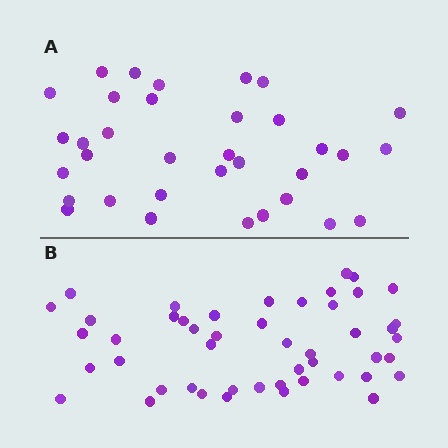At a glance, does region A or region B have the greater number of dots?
Region B (the bottom region) has more dots.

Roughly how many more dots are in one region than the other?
Region B has approximately 15 more dots than region A.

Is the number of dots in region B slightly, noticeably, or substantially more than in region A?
Region B has noticeably more, but not dramatically so. The ratio is roughly 1.4 to 1.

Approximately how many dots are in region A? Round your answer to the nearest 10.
About 30 dots. (The exact count is 34, which rounds to 30.)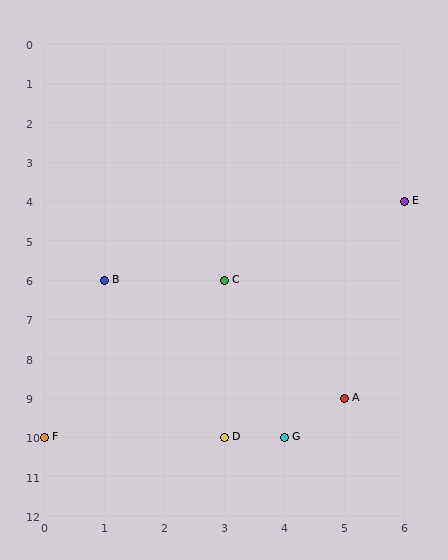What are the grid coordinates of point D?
Point D is at grid coordinates (3, 10).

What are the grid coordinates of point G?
Point G is at grid coordinates (4, 10).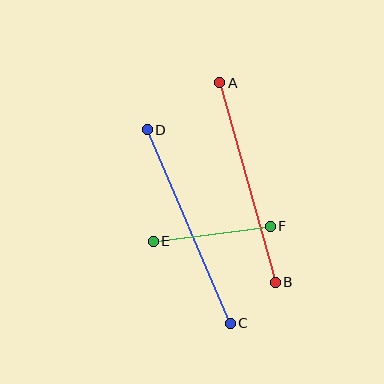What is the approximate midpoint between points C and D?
The midpoint is at approximately (189, 227) pixels.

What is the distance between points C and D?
The distance is approximately 210 pixels.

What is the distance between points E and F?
The distance is approximately 118 pixels.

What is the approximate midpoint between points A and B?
The midpoint is at approximately (247, 182) pixels.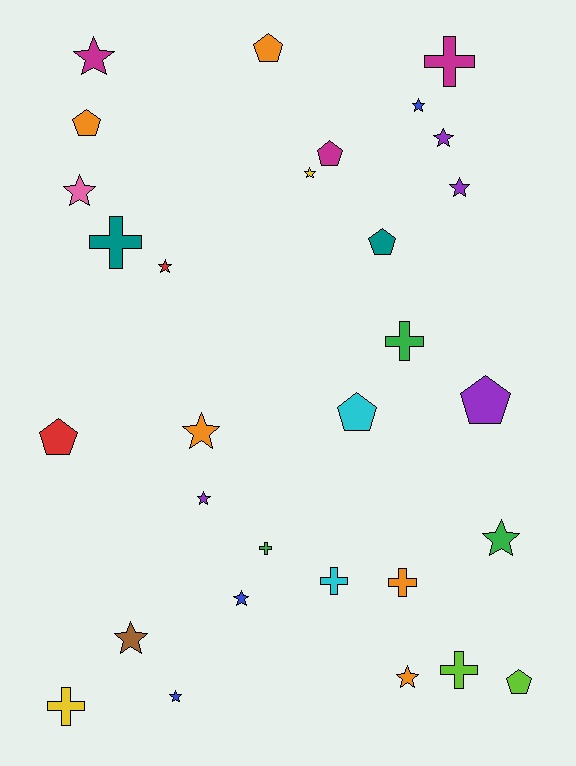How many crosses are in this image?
There are 8 crosses.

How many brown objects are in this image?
There is 1 brown object.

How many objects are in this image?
There are 30 objects.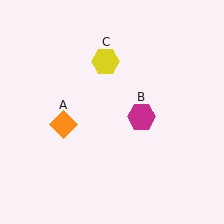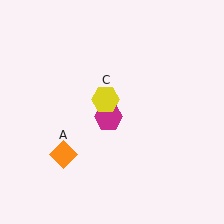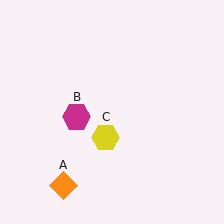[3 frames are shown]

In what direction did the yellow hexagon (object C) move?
The yellow hexagon (object C) moved down.